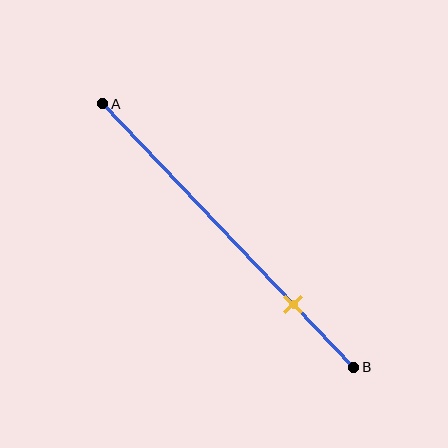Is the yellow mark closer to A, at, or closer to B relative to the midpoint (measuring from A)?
The yellow mark is closer to point B than the midpoint of segment AB.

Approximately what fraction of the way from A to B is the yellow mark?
The yellow mark is approximately 75% of the way from A to B.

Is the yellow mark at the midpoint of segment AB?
No, the mark is at about 75% from A, not at the 50% midpoint.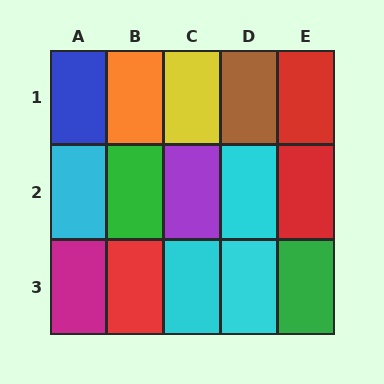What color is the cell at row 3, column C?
Cyan.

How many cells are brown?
1 cell is brown.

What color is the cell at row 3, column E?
Green.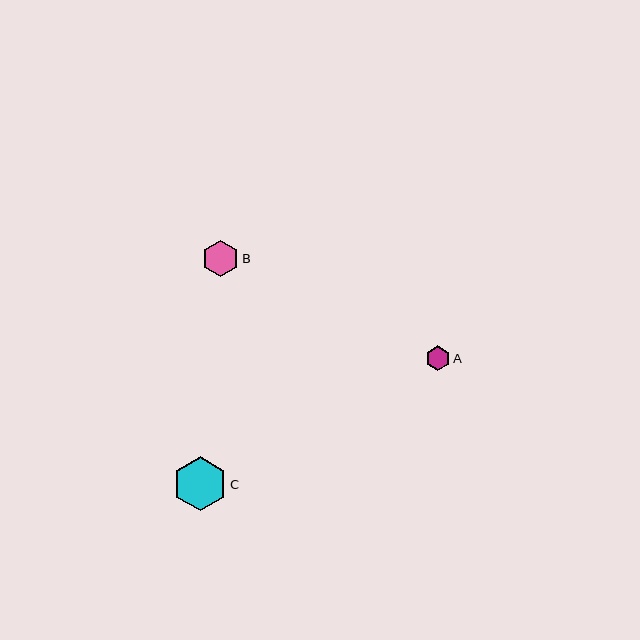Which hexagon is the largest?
Hexagon C is the largest with a size of approximately 54 pixels.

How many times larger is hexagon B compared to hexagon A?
Hexagon B is approximately 1.5 times the size of hexagon A.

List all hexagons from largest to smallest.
From largest to smallest: C, B, A.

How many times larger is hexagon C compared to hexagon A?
Hexagon C is approximately 2.2 times the size of hexagon A.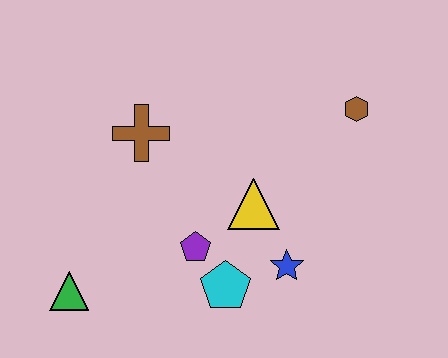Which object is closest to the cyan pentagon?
The purple pentagon is closest to the cyan pentagon.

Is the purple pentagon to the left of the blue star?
Yes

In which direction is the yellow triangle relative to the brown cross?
The yellow triangle is to the right of the brown cross.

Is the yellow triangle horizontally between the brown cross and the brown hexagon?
Yes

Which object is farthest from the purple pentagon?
The brown hexagon is farthest from the purple pentagon.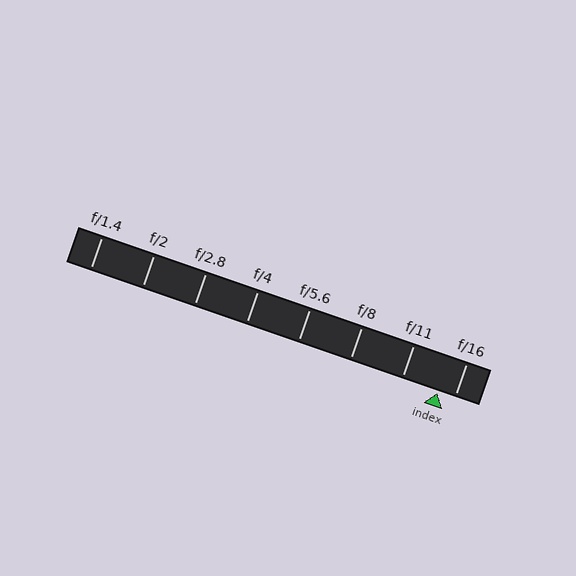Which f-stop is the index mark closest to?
The index mark is closest to f/16.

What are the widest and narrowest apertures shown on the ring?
The widest aperture shown is f/1.4 and the narrowest is f/16.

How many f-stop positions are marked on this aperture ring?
There are 8 f-stop positions marked.